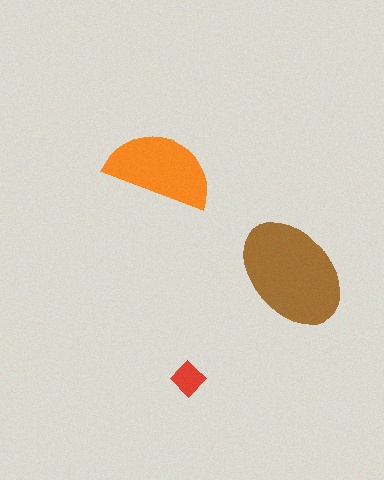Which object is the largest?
The brown ellipse.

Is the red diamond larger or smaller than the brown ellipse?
Smaller.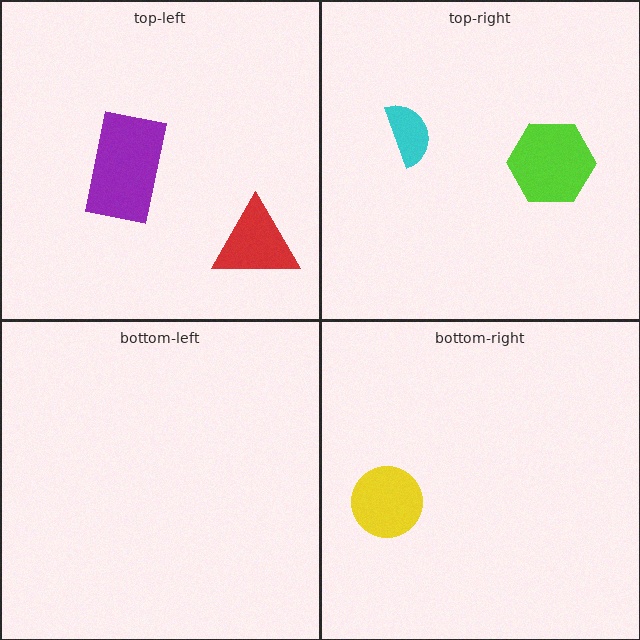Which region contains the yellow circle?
The bottom-right region.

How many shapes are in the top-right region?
2.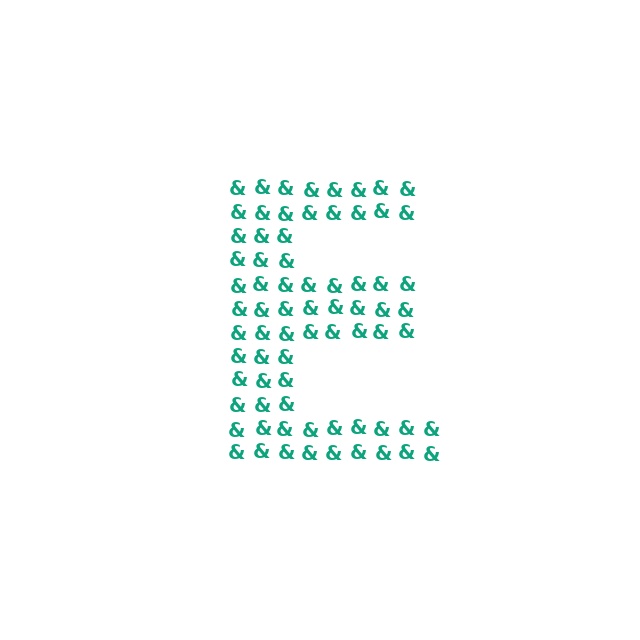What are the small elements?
The small elements are ampersands.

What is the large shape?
The large shape is the letter E.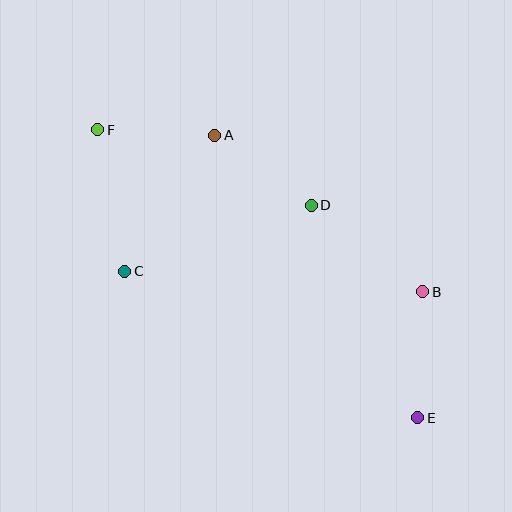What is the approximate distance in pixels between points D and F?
The distance between D and F is approximately 226 pixels.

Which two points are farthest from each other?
Points E and F are farthest from each other.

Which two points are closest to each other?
Points A and F are closest to each other.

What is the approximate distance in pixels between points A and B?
The distance between A and B is approximately 260 pixels.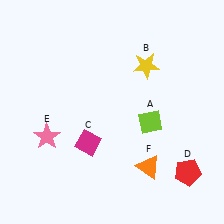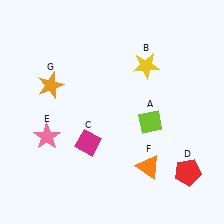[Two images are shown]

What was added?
An orange star (G) was added in Image 2.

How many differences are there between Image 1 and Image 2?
There is 1 difference between the two images.